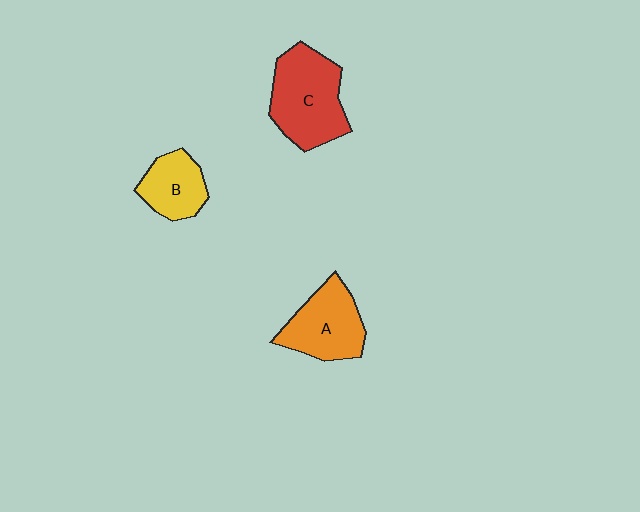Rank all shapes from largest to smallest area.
From largest to smallest: C (red), A (orange), B (yellow).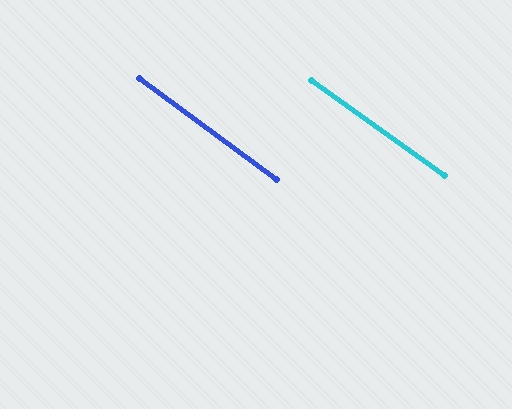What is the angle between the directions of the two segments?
Approximately 1 degree.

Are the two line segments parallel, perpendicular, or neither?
Parallel — their directions differ by only 0.8°.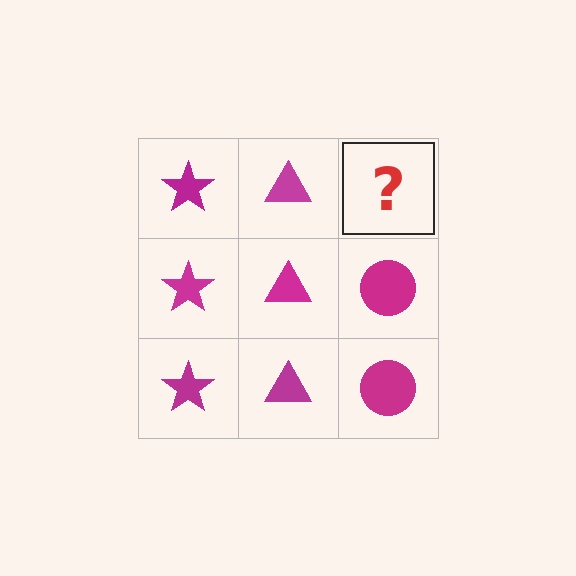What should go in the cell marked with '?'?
The missing cell should contain a magenta circle.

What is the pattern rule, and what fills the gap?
The rule is that each column has a consistent shape. The gap should be filled with a magenta circle.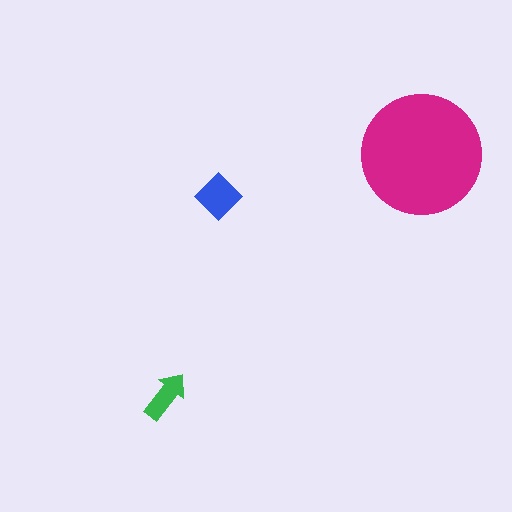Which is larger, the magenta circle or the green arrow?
The magenta circle.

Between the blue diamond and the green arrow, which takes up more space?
The blue diamond.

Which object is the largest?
The magenta circle.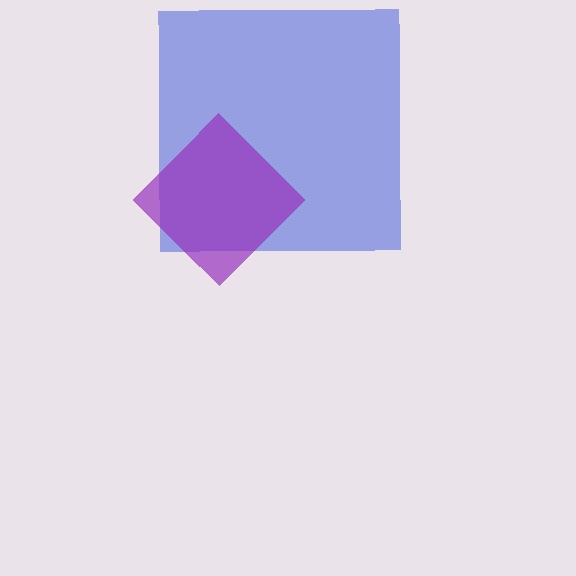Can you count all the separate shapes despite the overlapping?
Yes, there are 2 separate shapes.